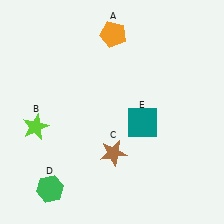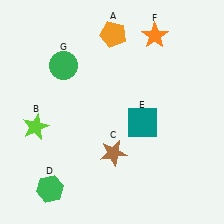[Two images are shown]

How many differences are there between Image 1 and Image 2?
There are 2 differences between the two images.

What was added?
An orange star (F), a green circle (G) were added in Image 2.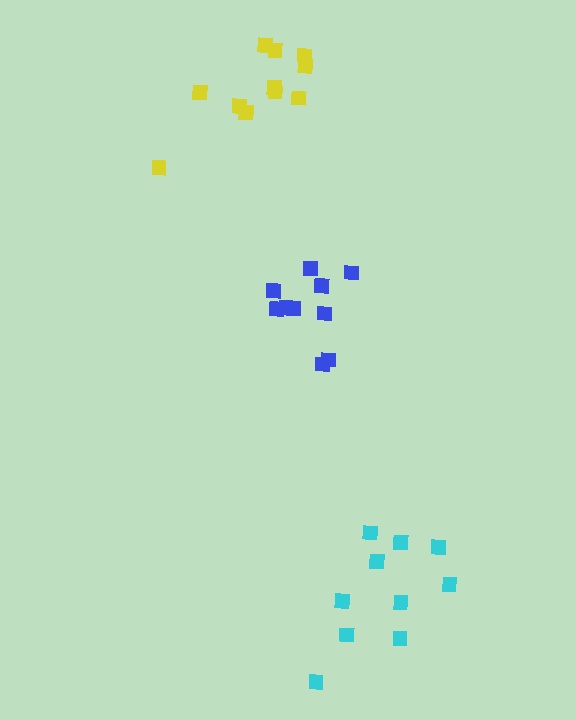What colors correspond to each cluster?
The clusters are colored: blue, cyan, yellow.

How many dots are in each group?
Group 1: 10 dots, Group 2: 10 dots, Group 3: 11 dots (31 total).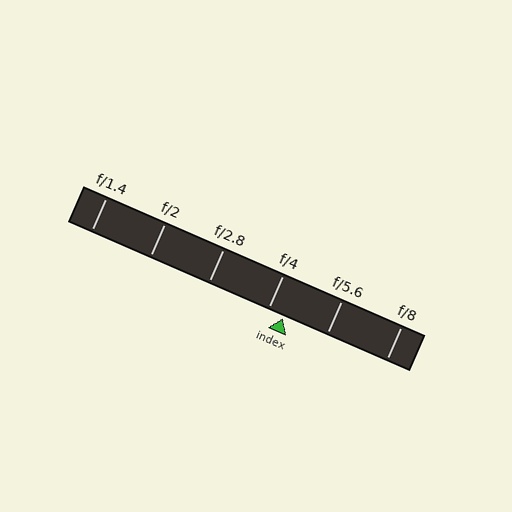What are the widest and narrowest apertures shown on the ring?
The widest aperture shown is f/1.4 and the narrowest is f/8.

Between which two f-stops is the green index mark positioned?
The index mark is between f/4 and f/5.6.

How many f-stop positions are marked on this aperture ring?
There are 6 f-stop positions marked.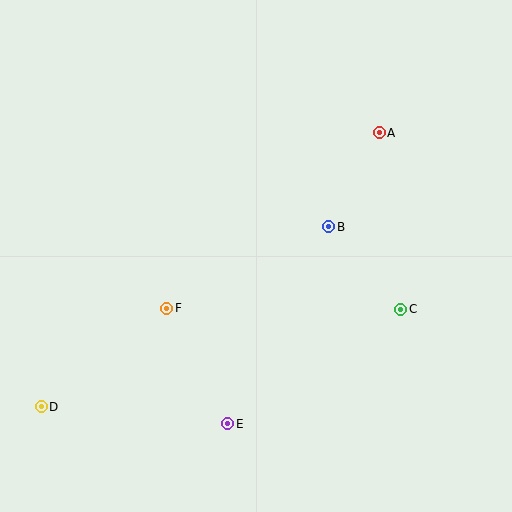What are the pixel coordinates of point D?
Point D is at (41, 407).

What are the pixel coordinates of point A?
Point A is at (379, 133).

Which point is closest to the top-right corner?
Point A is closest to the top-right corner.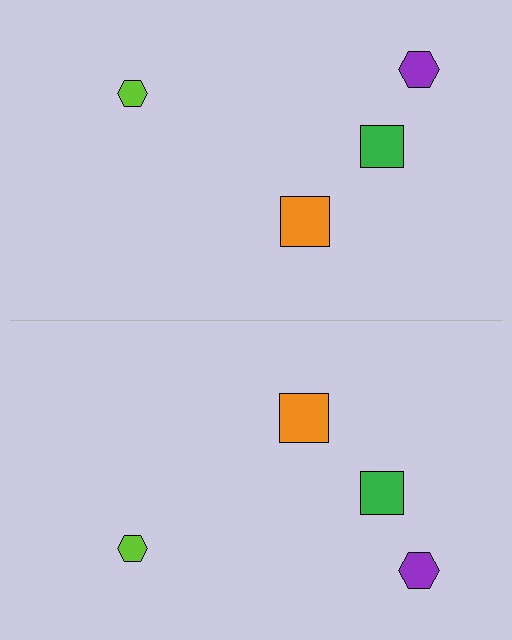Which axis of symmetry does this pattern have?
The pattern has a horizontal axis of symmetry running through the center of the image.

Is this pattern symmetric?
Yes, this pattern has bilateral (reflection) symmetry.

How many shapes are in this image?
There are 8 shapes in this image.